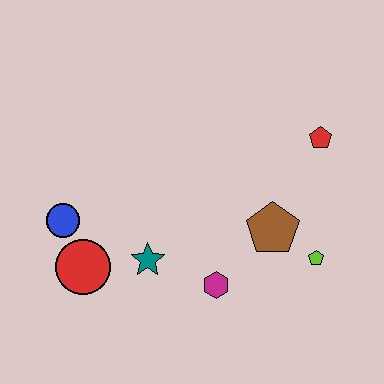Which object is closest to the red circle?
The blue circle is closest to the red circle.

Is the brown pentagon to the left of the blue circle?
No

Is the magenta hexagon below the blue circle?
Yes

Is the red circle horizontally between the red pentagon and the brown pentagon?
No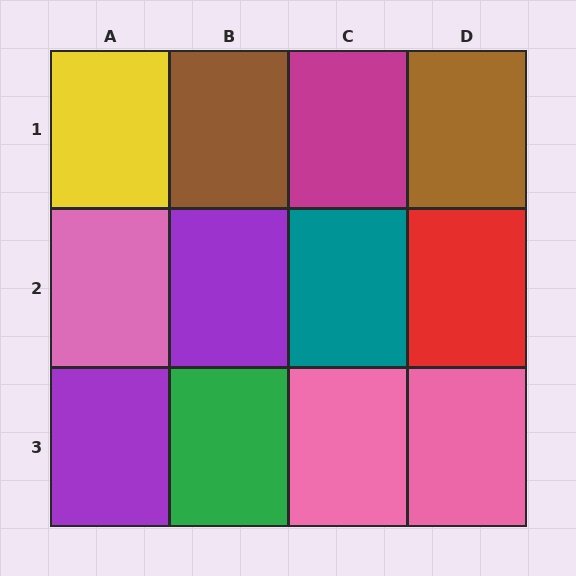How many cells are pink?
3 cells are pink.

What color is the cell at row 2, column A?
Pink.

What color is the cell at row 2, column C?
Teal.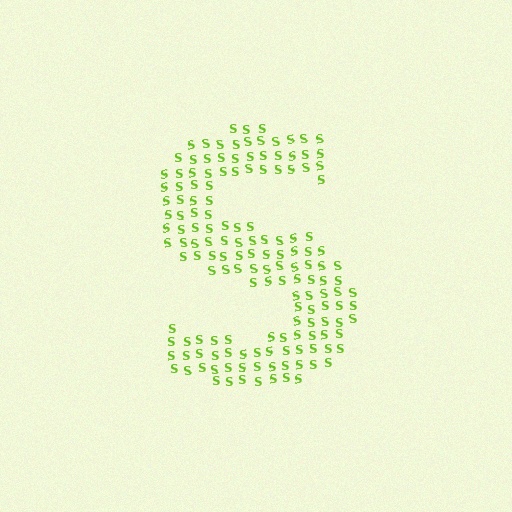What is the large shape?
The large shape is the letter S.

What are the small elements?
The small elements are letter S's.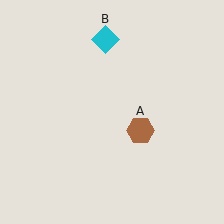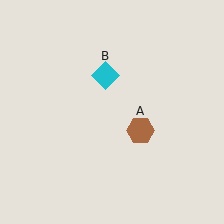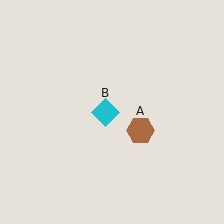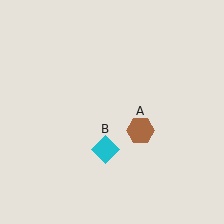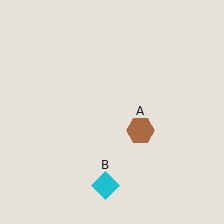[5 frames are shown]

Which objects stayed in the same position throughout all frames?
Brown hexagon (object A) remained stationary.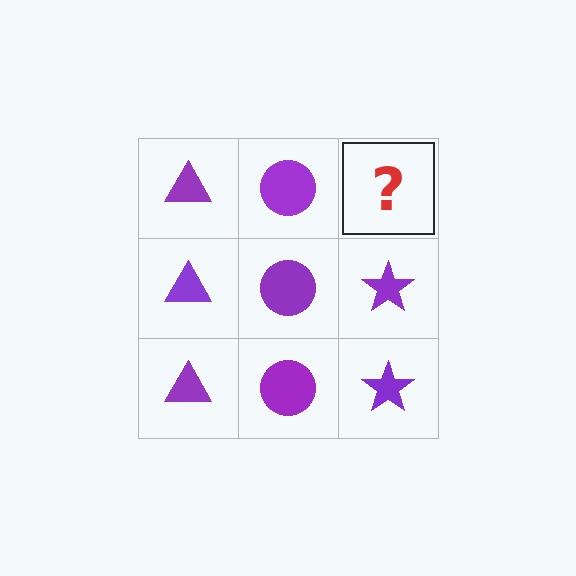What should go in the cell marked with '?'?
The missing cell should contain a purple star.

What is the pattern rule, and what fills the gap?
The rule is that each column has a consistent shape. The gap should be filled with a purple star.